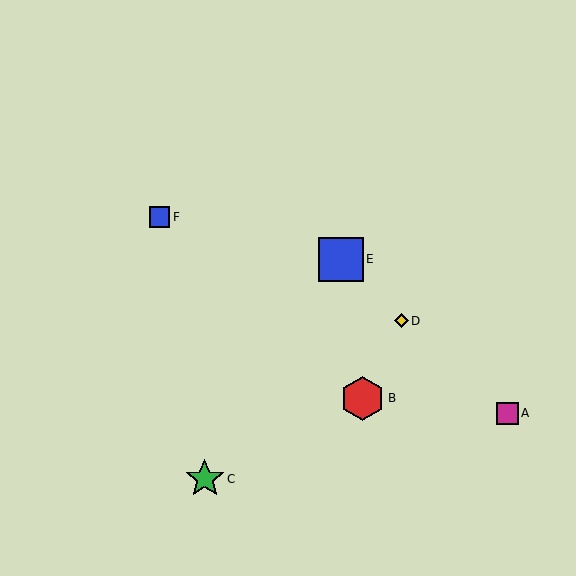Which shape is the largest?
The blue square (labeled E) is the largest.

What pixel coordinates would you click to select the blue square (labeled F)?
Click at (160, 217) to select the blue square F.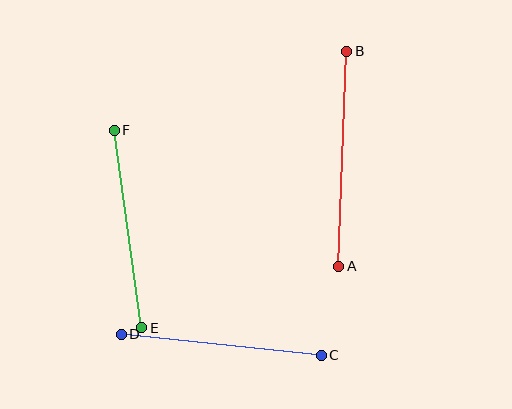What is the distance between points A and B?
The distance is approximately 215 pixels.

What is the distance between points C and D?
The distance is approximately 201 pixels.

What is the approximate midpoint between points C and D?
The midpoint is at approximately (221, 345) pixels.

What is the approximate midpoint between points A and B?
The midpoint is at approximately (343, 159) pixels.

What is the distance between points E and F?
The distance is approximately 199 pixels.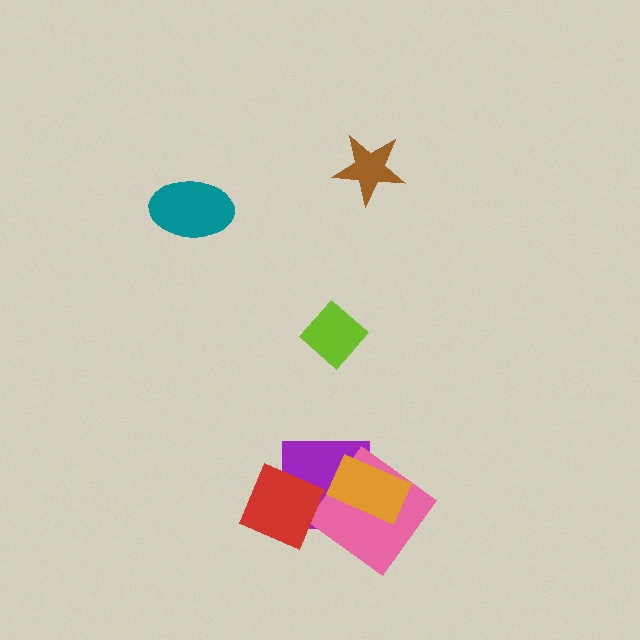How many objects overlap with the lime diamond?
0 objects overlap with the lime diamond.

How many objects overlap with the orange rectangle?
2 objects overlap with the orange rectangle.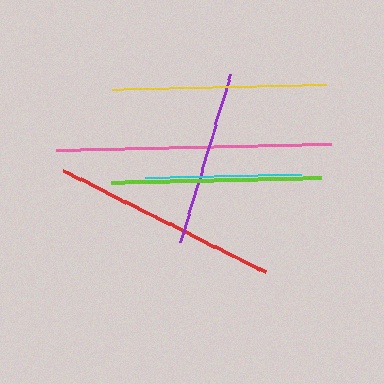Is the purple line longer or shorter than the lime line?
The lime line is longer than the purple line.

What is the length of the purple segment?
The purple segment is approximately 176 pixels long.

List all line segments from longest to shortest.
From longest to shortest: pink, red, yellow, lime, purple, cyan.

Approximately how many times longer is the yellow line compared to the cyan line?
The yellow line is approximately 1.4 times the length of the cyan line.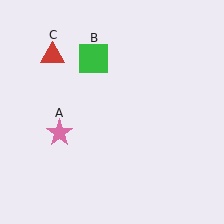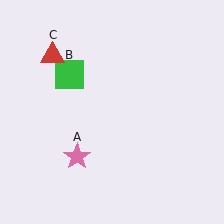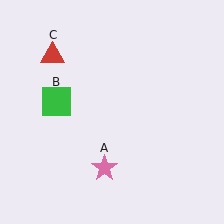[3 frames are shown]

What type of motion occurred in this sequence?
The pink star (object A), green square (object B) rotated counterclockwise around the center of the scene.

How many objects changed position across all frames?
2 objects changed position: pink star (object A), green square (object B).